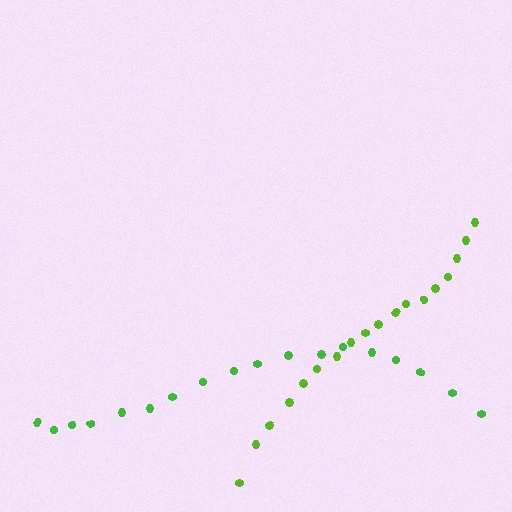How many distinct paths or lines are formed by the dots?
There are 2 distinct paths.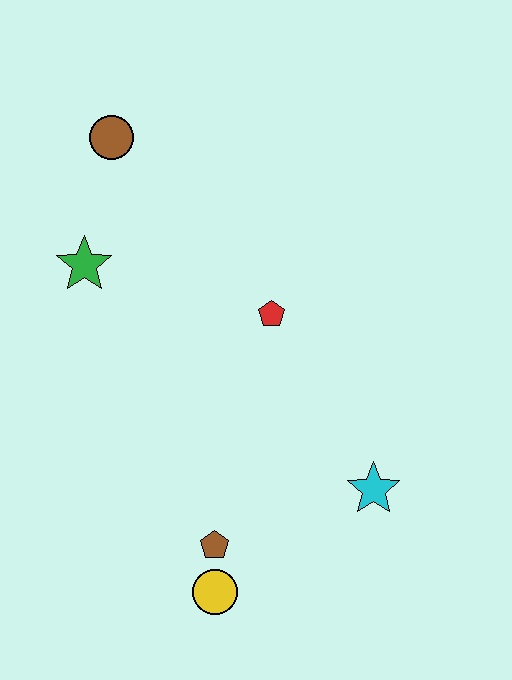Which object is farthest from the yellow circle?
The brown circle is farthest from the yellow circle.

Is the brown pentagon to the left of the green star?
No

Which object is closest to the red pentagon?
The green star is closest to the red pentagon.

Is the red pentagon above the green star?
No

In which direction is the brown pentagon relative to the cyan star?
The brown pentagon is to the left of the cyan star.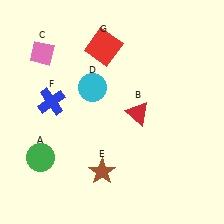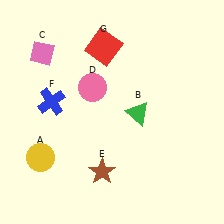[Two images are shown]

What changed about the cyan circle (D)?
In Image 1, D is cyan. In Image 2, it changed to pink.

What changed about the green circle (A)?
In Image 1, A is green. In Image 2, it changed to yellow.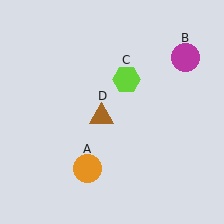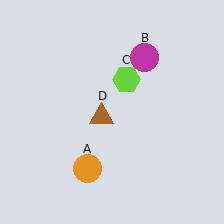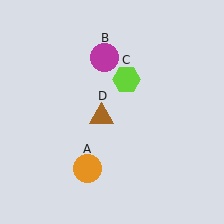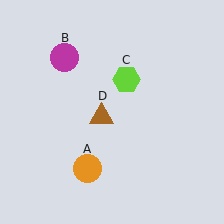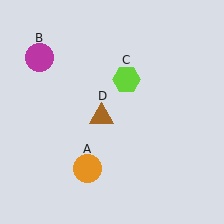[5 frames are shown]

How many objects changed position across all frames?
1 object changed position: magenta circle (object B).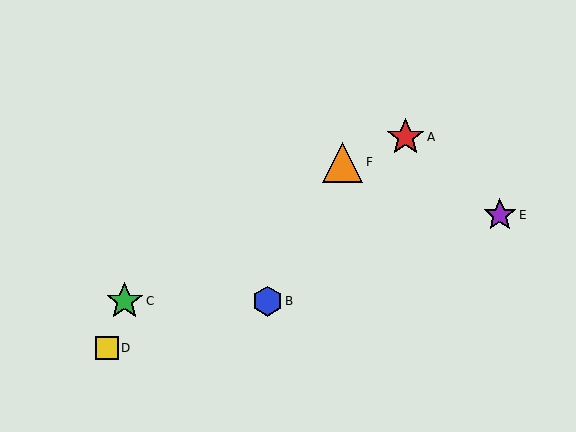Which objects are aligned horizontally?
Objects B, C are aligned horizontally.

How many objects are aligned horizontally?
2 objects (B, C) are aligned horizontally.